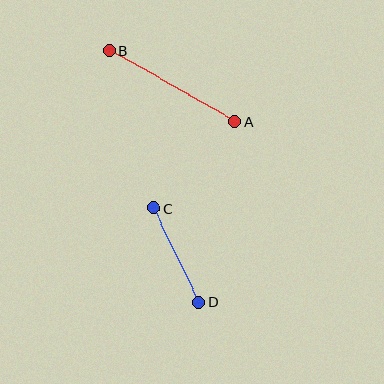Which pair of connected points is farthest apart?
Points A and B are farthest apart.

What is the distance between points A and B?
The distance is approximately 144 pixels.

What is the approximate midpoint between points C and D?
The midpoint is at approximately (176, 255) pixels.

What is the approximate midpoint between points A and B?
The midpoint is at approximately (172, 86) pixels.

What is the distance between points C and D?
The distance is approximately 105 pixels.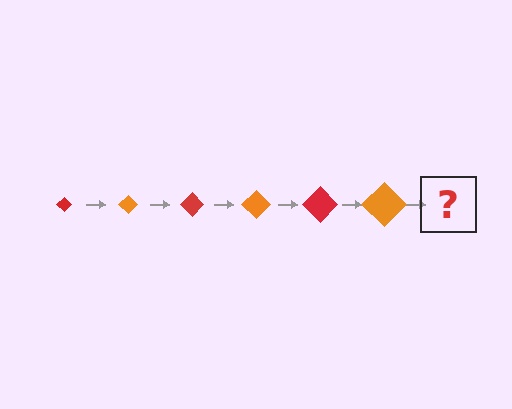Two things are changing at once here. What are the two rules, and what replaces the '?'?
The two rules are that the diamond grows larger each step and the color cycles through red and orange. The '?' should be a red diamond, larger than the previous one.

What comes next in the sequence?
The next element should be a red diamond, larger than the previous one.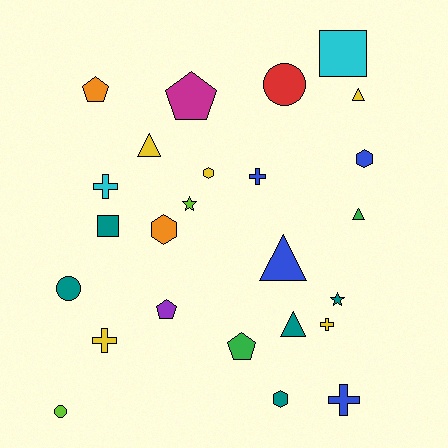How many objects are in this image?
There are 25 objects.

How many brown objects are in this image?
There are no brown objects.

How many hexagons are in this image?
There are 4 hexagons.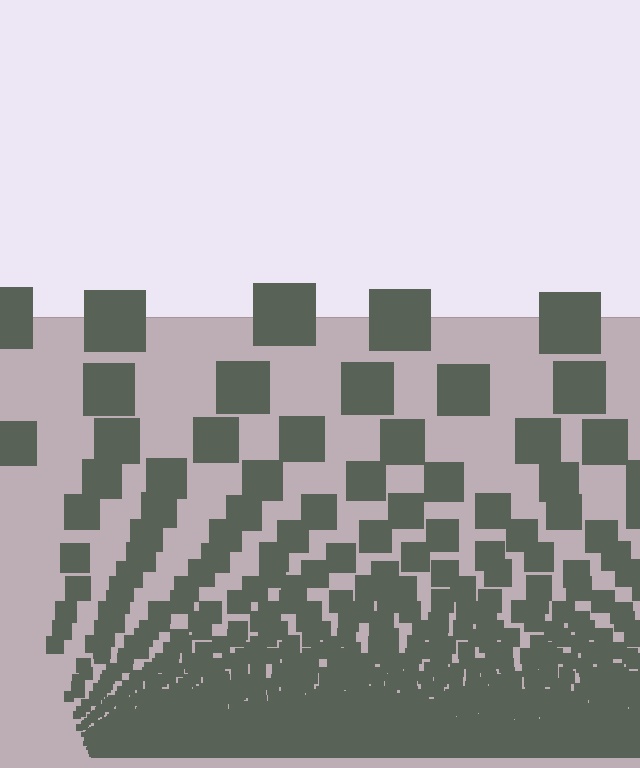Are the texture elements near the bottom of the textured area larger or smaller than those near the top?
Smaller. The gradient is inverted — elements near the bottom are smaller and denser.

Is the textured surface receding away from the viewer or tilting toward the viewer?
The surface appears to tilt toward the viewer. Texture elements get larger and sparser toward the top.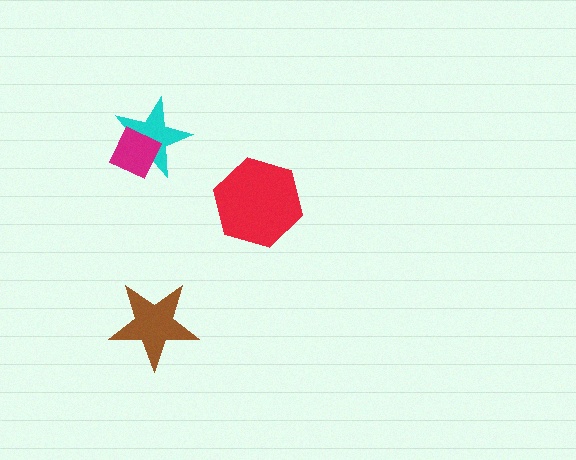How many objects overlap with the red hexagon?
0 objects overlap with the red hexagon.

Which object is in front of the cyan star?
The magenta diamond is in front of the cyan star.